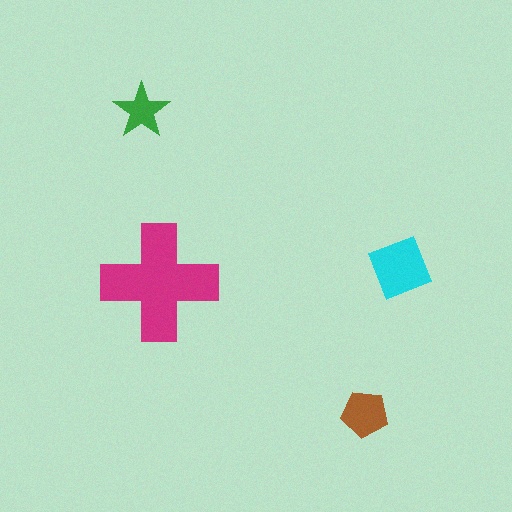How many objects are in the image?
There are 4 objects in the image.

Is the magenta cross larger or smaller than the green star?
Larger.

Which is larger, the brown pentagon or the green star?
The brown pentagon.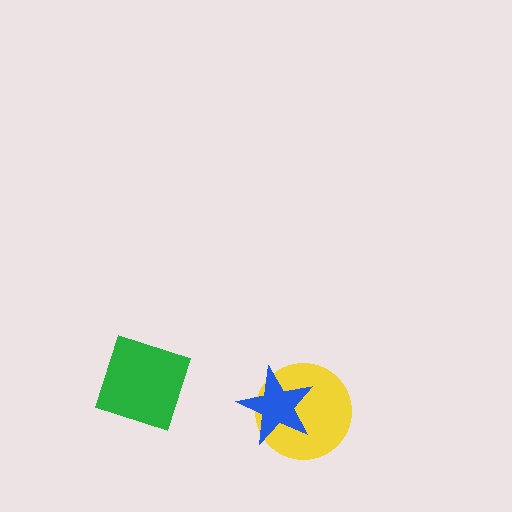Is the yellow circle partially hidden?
Yes, it is partially covered by another shape.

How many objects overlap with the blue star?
1 object overlaps with the blue star.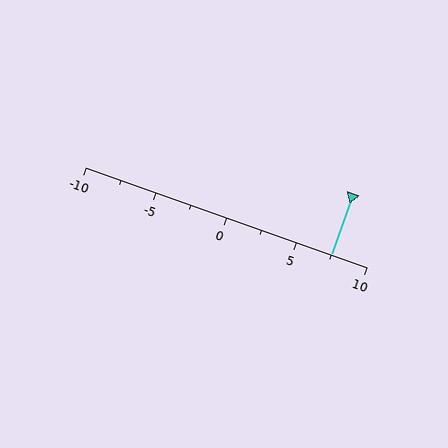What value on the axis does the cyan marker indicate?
The marker indicates approximately 7.5.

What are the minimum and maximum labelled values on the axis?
The axis runs from -10 to 10.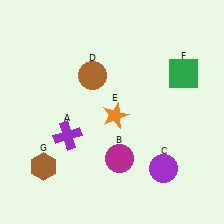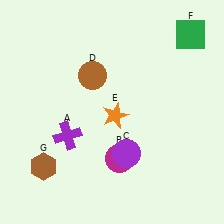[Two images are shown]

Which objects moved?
The objects that moved are: the purple circle (C), the green square (F).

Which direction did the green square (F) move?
The green square (F) moved up.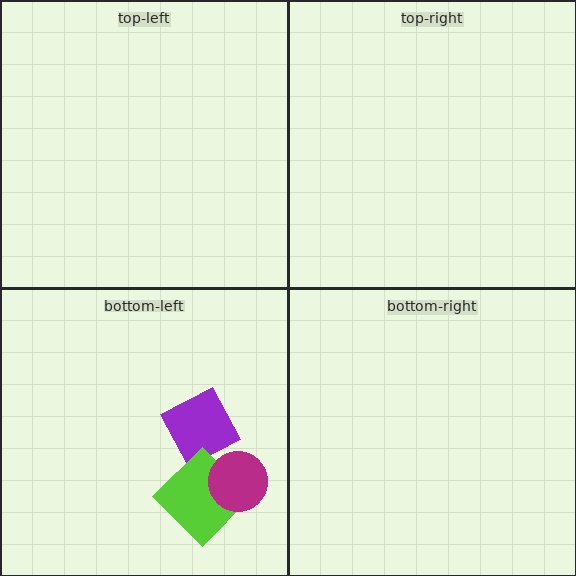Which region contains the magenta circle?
The bottom-left region.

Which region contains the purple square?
The bottom-left region.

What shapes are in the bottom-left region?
The purple square, the lime diamond, the magenta circle.